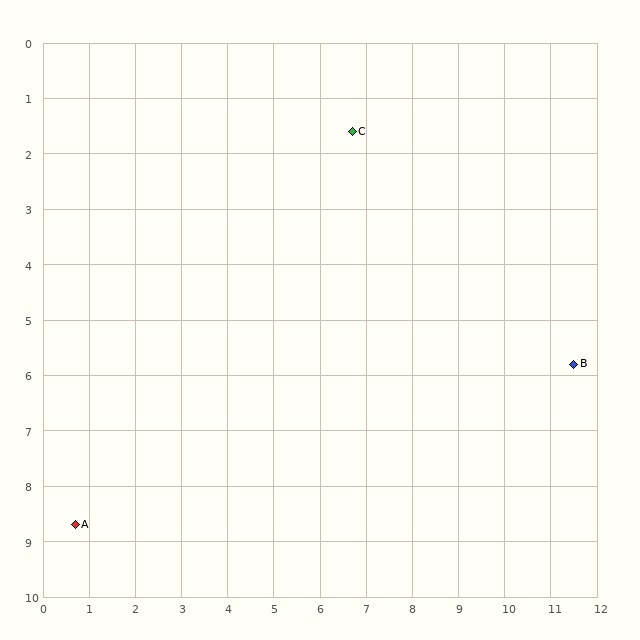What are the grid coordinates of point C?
Point C is at approximately (6.7, 1.6).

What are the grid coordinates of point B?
Point B is at approximately (11.5, 5.8).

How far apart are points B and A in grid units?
Points B and A are about 11.2 grid units apart.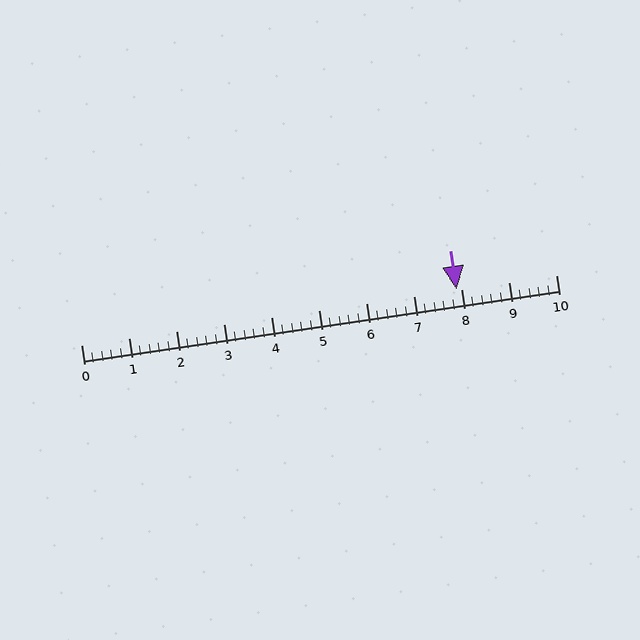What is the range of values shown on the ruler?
The ruler shows values from 0 to 10.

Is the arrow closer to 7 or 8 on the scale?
The arrow is closer to 8.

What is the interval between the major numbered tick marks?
The major tick marks are spaced 1 units apart.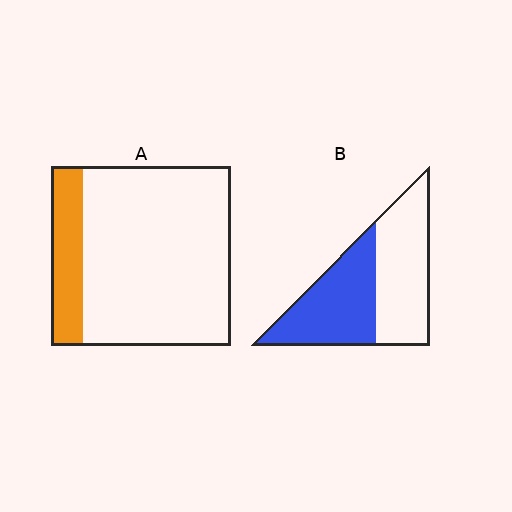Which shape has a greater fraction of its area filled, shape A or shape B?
Shape B.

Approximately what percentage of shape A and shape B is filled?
A is approximately 20% and B is approximately 50%.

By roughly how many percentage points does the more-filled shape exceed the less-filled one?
By roughly 30 percentage points (B over A).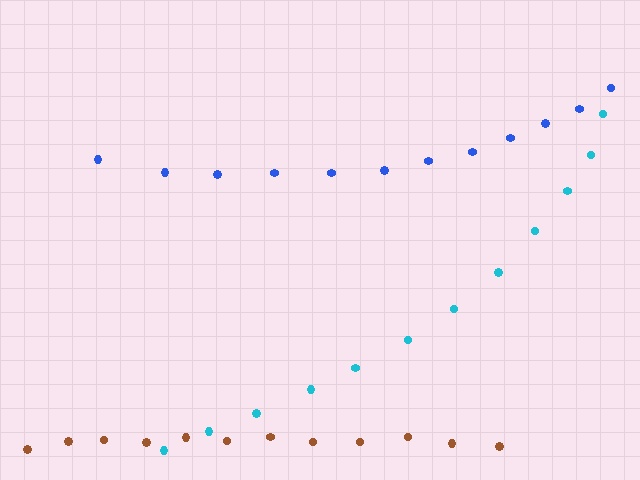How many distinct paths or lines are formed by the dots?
There are 3 distinct paths.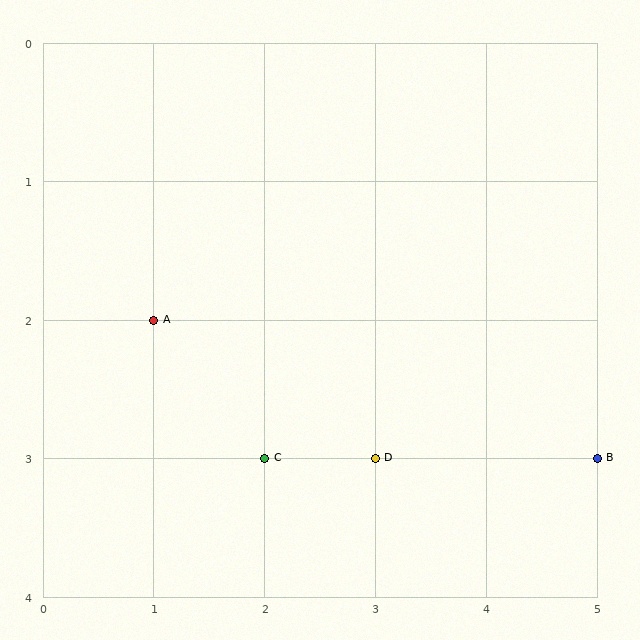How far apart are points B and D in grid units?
Points B and D are 2 columns apart.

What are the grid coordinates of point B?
Point B is at grid coordinates (5, 3).